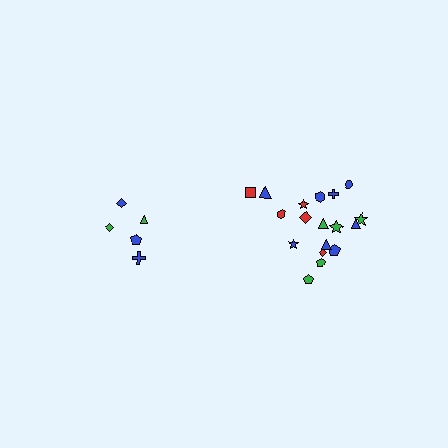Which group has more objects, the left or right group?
The right group.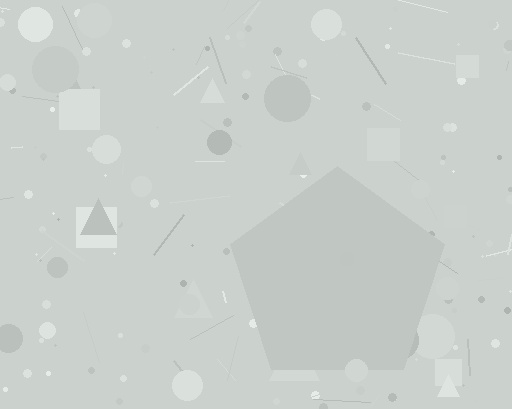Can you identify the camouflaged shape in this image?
The camouflaged shape is a pentagon.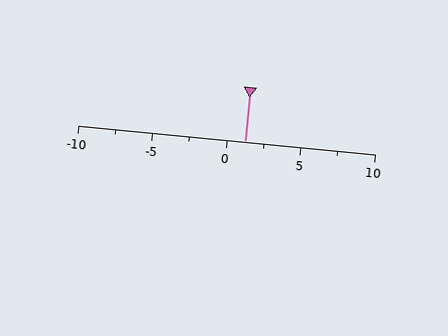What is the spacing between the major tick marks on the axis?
The major ticks are spaced 5 apart.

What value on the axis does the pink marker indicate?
The marker indicates approximately 1.2.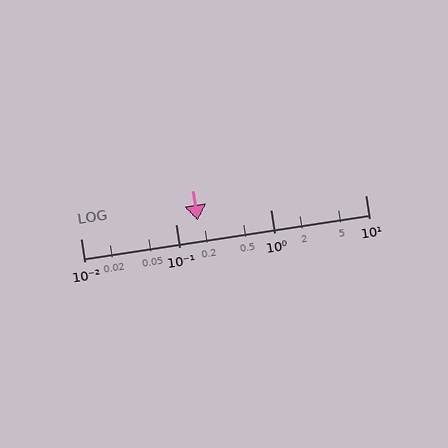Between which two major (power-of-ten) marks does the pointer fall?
The pointer is between 0.1 and 1.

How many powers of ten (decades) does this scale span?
The scale spans 3 decades, from 0.01 to 10.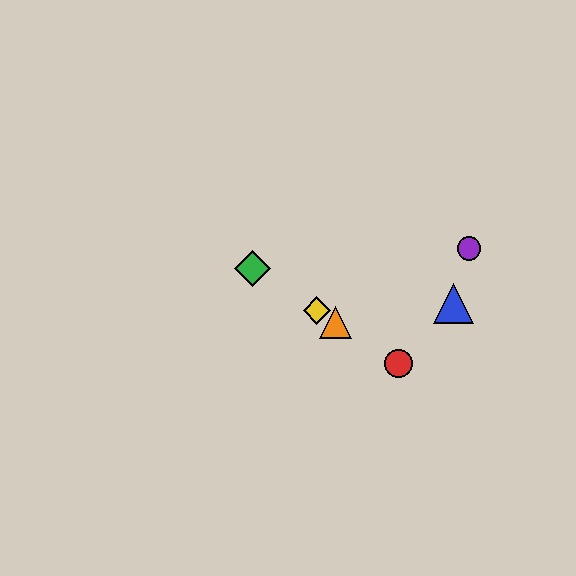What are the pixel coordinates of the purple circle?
The purple circle is at (469, 248).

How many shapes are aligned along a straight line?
4 shapes (the red circle, the green diamond, the yellow diamond, the orange triangle) are aligned along a straight line.